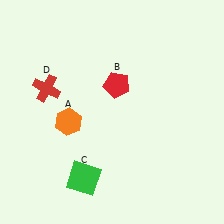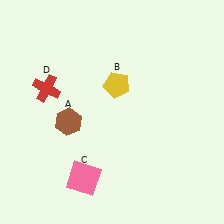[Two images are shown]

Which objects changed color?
A changed from orange to brown. B changed from red to yellow. C changed from green to pink.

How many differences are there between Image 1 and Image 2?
There are 3 differences between the two images.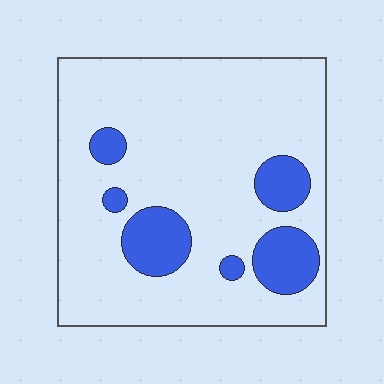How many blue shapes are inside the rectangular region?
6.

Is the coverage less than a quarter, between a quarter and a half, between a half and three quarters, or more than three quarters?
Less than a quarter.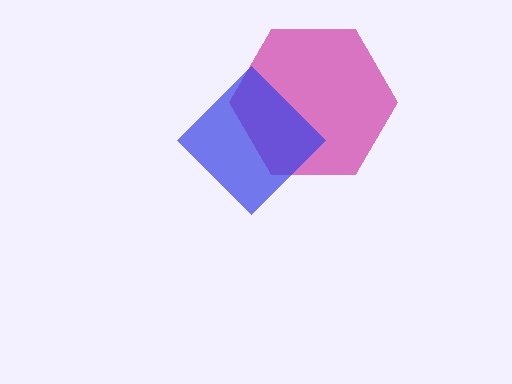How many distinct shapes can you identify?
There are 2 distinct shapes: a magenta hexagon, a blue diamond.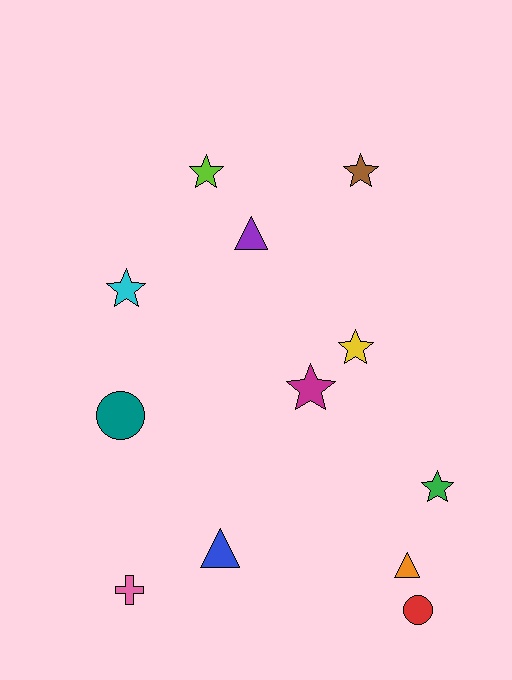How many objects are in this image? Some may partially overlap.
There are 12 objects.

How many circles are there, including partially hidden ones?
There are 2 circles.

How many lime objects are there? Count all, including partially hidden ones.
There is 1 lime object.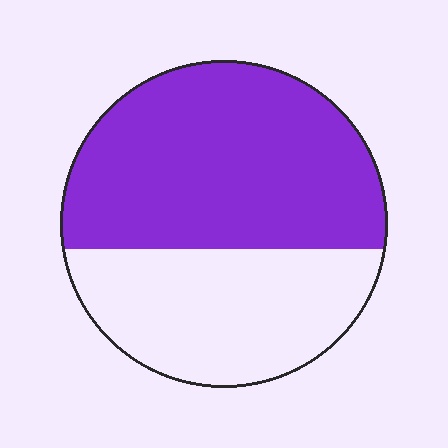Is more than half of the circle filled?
Yes.